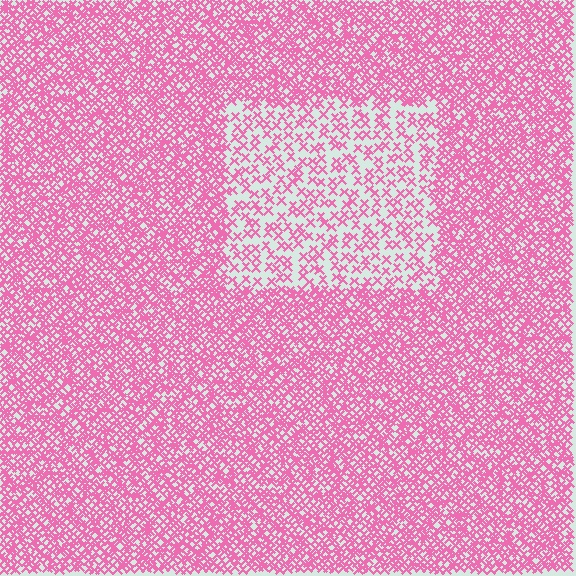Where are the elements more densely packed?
The elements are more densely packed outside the rectangle boundary.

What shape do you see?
I see a rectangle.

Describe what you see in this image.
The image contains small pink elements arranged at two different densities. A rectangle-shaped region is visible where the elements are less densely packed than the surrounding area.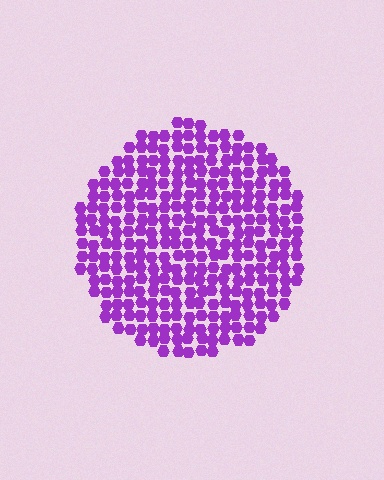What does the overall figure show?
The overall figure shows a circle.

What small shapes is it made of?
It is made of small hexagons.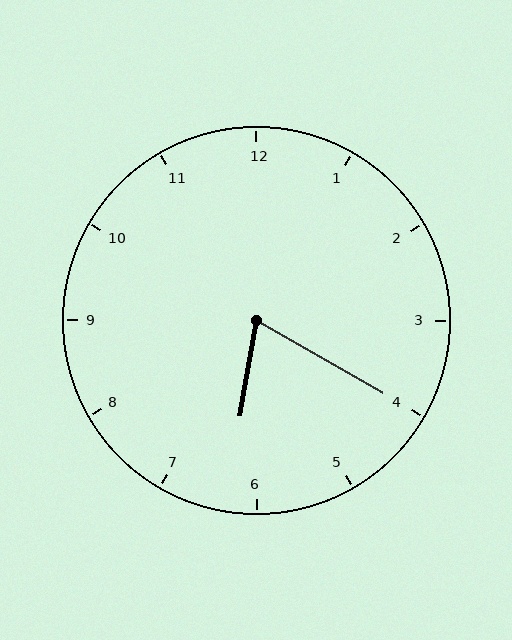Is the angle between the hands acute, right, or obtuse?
It is acute.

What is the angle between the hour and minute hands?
Approximately 70 degrees.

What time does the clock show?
6:20.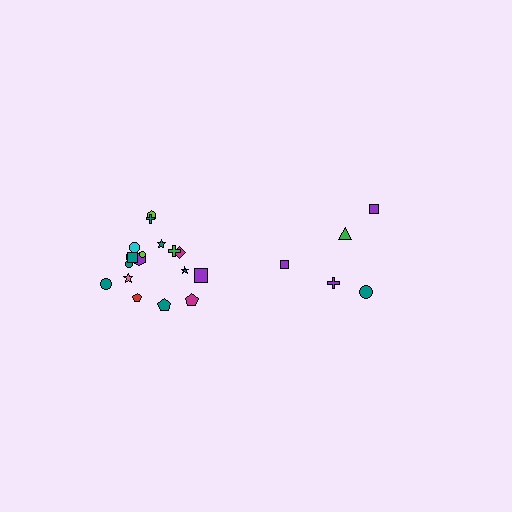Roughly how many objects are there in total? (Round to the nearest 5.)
Roughly 25 objects in total.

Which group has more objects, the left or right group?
The left group.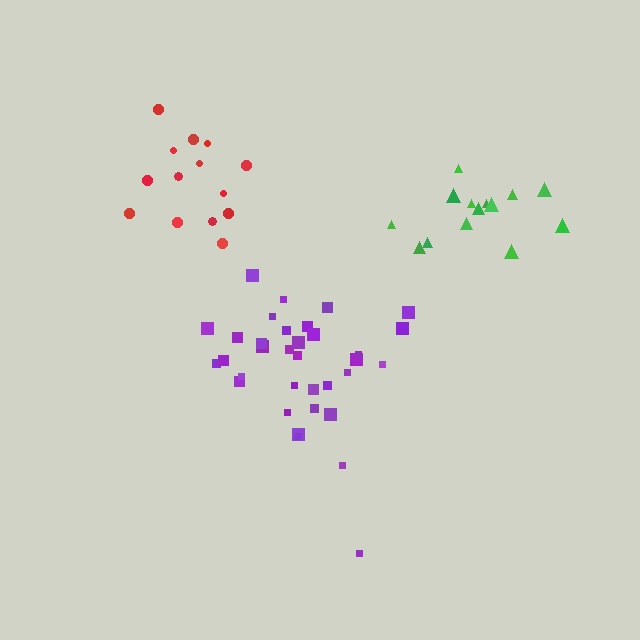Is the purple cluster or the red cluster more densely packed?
Purple.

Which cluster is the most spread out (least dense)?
Red.